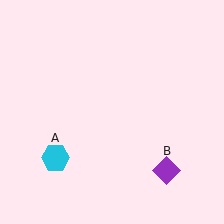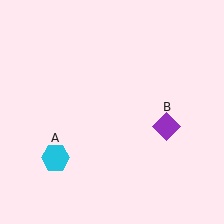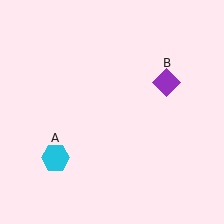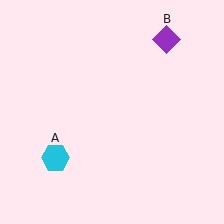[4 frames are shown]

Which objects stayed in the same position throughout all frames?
Cyan hexagon (object A) remained stationary.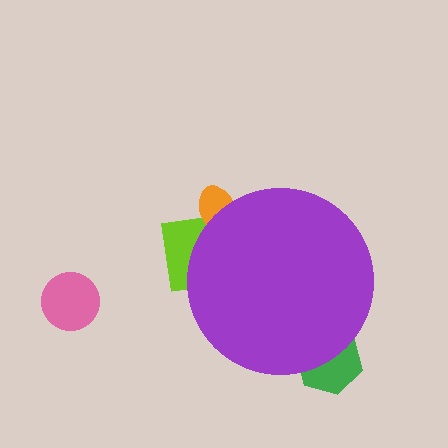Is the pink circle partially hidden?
No, the pink circle is fully visible.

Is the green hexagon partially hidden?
Yes, the green hexagon is partially hidden behind the purple circle.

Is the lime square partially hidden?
Yes, the lime square is partially hidden behind the purple circle.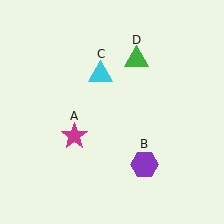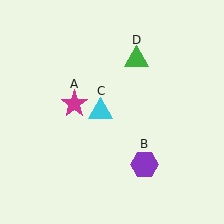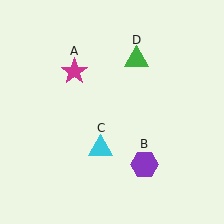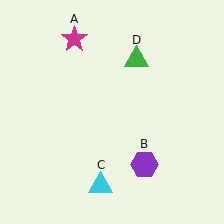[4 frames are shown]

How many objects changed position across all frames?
2 objects changed position: magenta star (object A), cyan triangle (object C).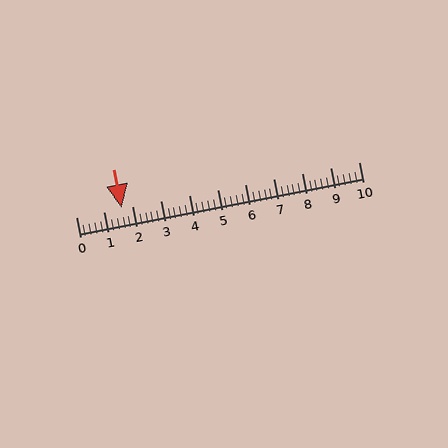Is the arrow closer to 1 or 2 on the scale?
The arrow is closer to 2.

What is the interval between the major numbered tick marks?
The major tick marks are spaced 1 units apart.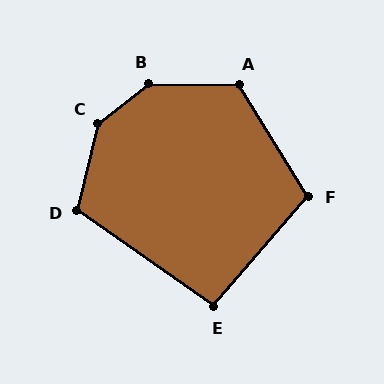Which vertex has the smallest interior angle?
E, at approximately 96 degrees.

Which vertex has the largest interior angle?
C, at approximately 141 degrees.